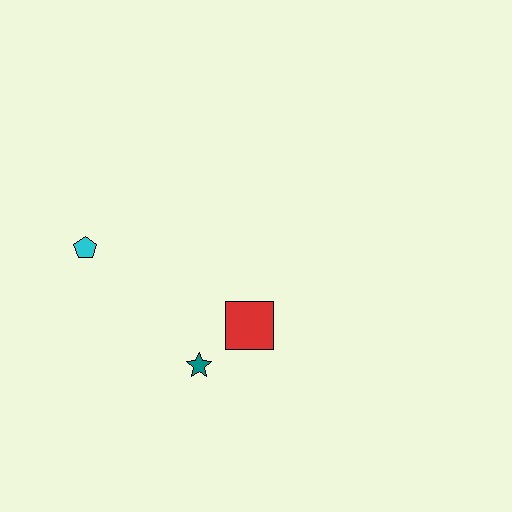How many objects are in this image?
There are 3 objects.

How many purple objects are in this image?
There are no purple objects.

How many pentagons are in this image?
There is 1 pentagon.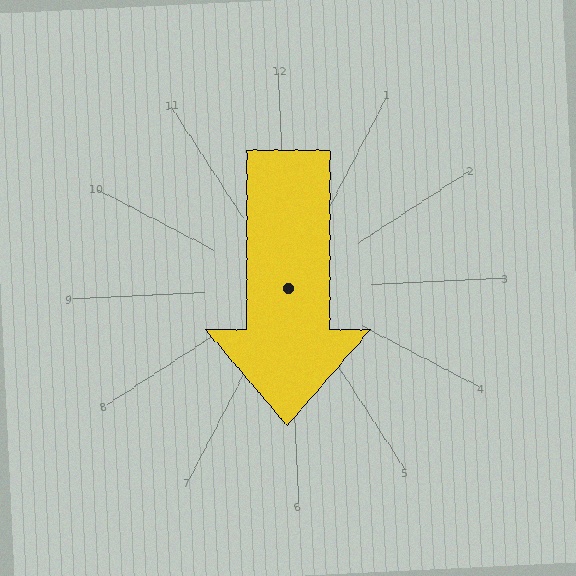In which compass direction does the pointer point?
South.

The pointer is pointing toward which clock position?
Roughly 6 o'clock.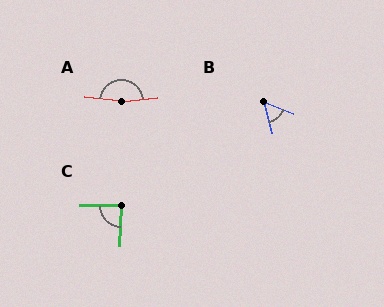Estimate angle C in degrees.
Approximately 88 degrees.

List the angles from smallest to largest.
B (55°), C (88°), A (168°).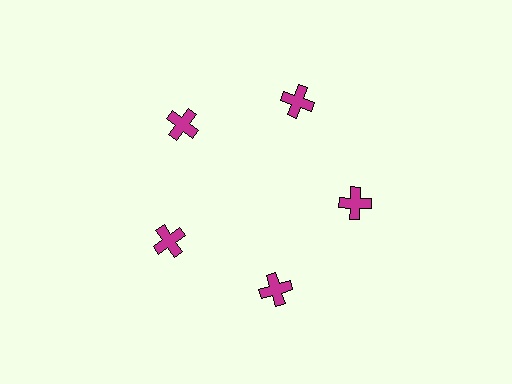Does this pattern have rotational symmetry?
Yes, this pattern has 5-fold rotational symmetry. It looks the same after rotating 72 degrees around the center.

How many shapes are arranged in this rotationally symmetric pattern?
There are 5 shapes, arranged in 5 groups of 1.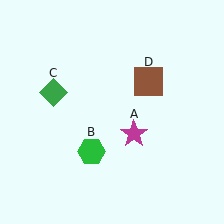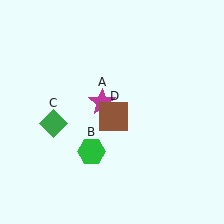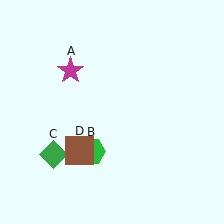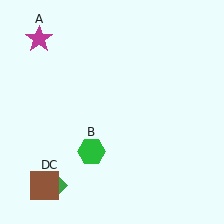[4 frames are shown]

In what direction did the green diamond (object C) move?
The green diamond (object C) moved down.